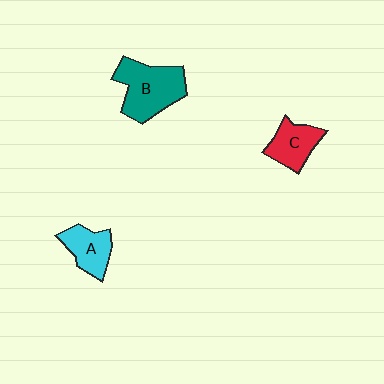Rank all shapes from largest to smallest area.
From largest to smallest: B (teal), C (red), A (cyan).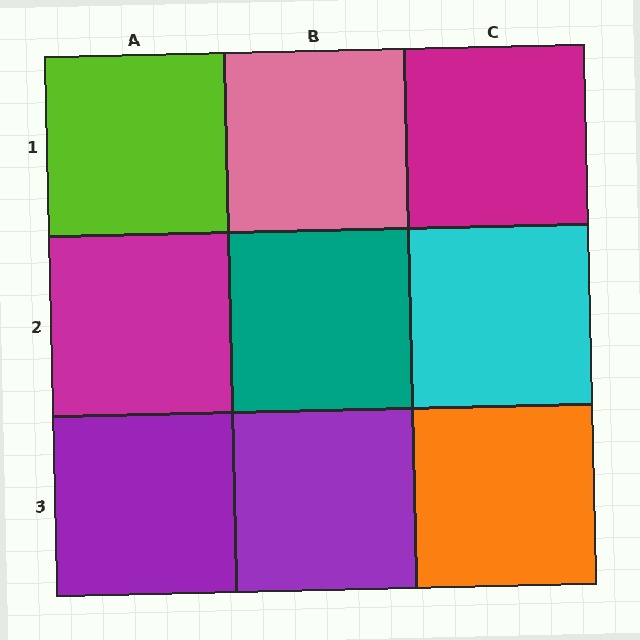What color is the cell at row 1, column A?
Lime.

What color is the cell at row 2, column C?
Cyan.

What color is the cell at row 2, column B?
Teal.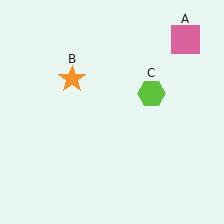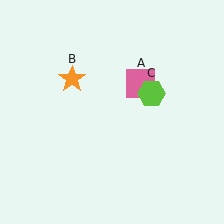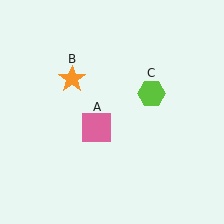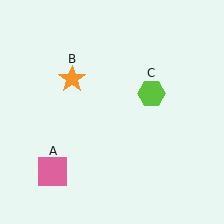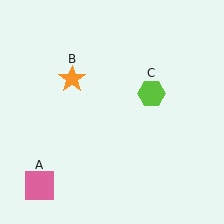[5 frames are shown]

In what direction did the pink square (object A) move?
The pink square (object A) moved down and to the left.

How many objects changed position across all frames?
1 object changed position: pink square (object A).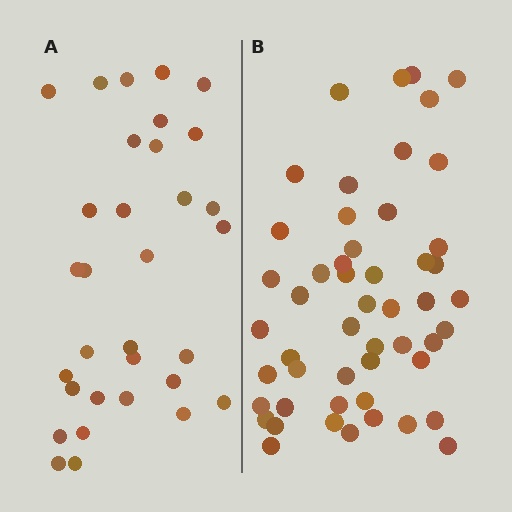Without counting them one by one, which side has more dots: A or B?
Region B (the right region) has more dots.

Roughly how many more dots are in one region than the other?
Region B has approximately 20 more dots than region A.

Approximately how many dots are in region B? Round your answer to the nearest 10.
About 50 dots. (The exact count is 51, which rounds to 50.)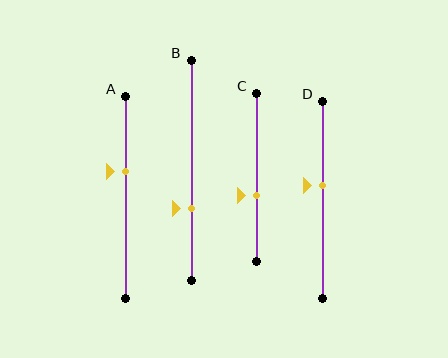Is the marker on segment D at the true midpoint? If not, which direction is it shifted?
No, the marker on segment D is shifted upward by about 7% of the segment length.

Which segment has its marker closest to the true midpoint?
Segment D has its marker closest to the true midpoint.